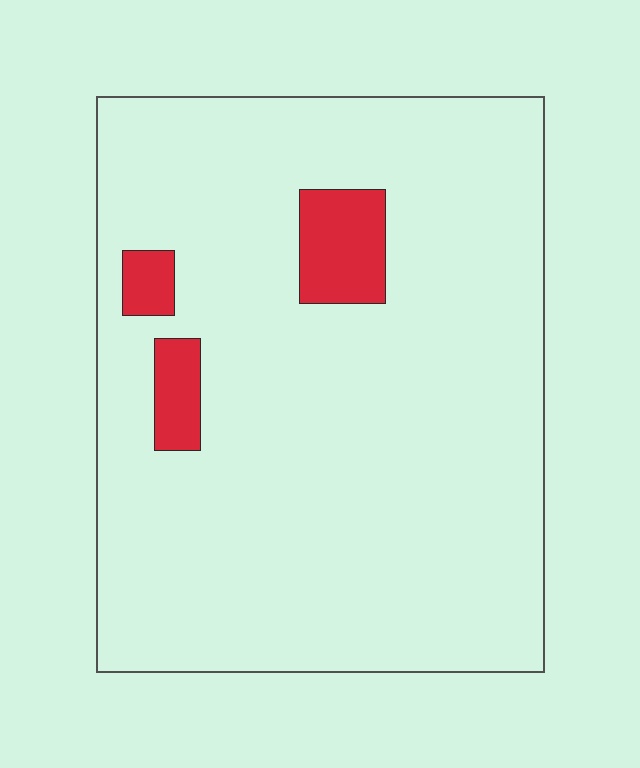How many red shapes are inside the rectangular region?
3.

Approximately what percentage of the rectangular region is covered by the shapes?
Approximately 5%.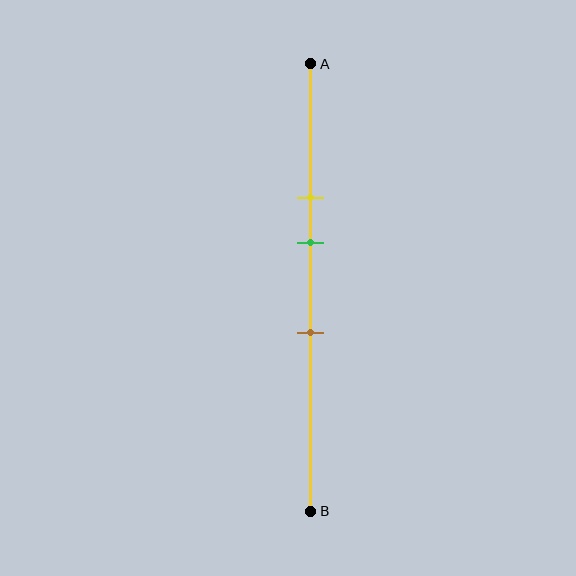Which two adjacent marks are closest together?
The yellow and green marks are the closest adjacent pair.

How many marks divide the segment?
There are 3 marks dividing the segment.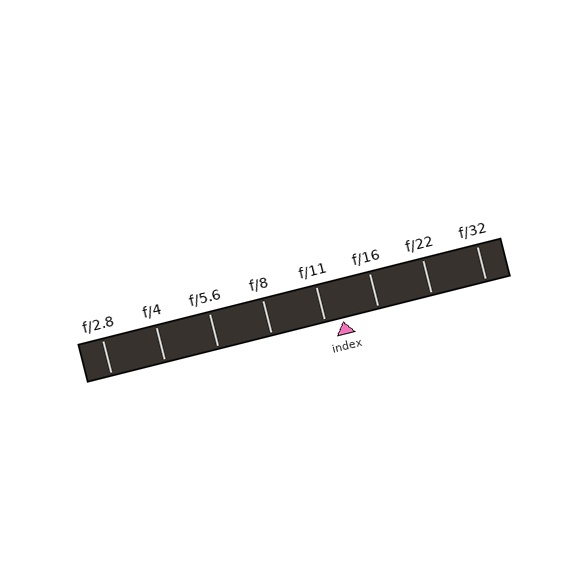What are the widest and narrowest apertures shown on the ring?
The widest aperture shown is f/2.8 and the narrowest is f/32.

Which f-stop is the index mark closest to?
The index mark is closest to f/11.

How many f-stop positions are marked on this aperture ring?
There are 8 f-stop positions marked.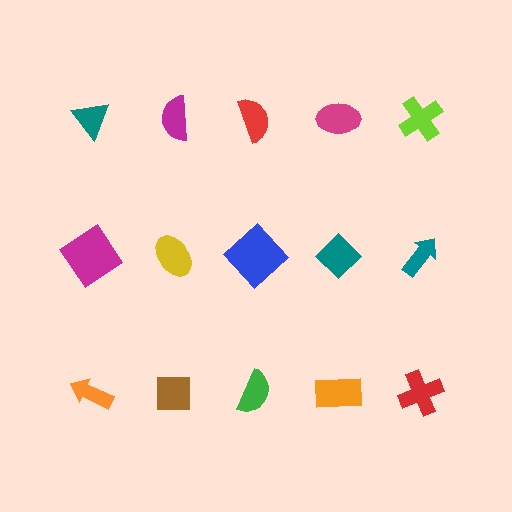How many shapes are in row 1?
5 shapes.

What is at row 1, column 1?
A teal triangle.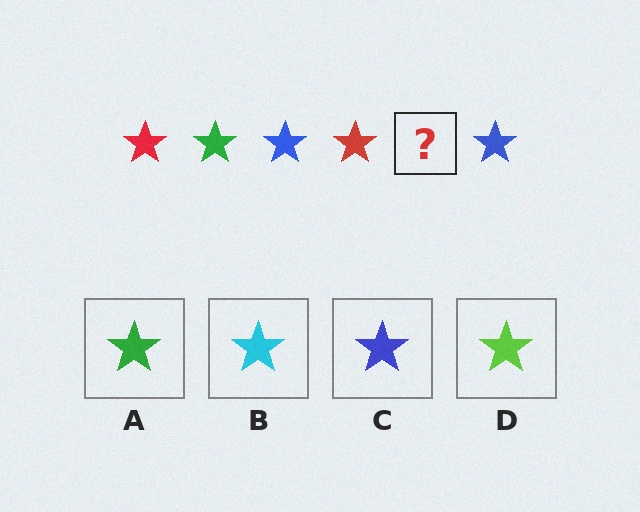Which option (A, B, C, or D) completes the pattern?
A.